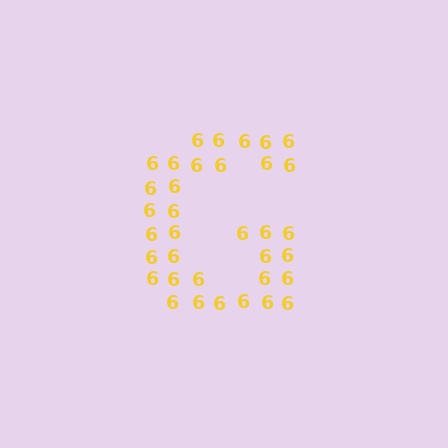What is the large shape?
The large shape is the letter G.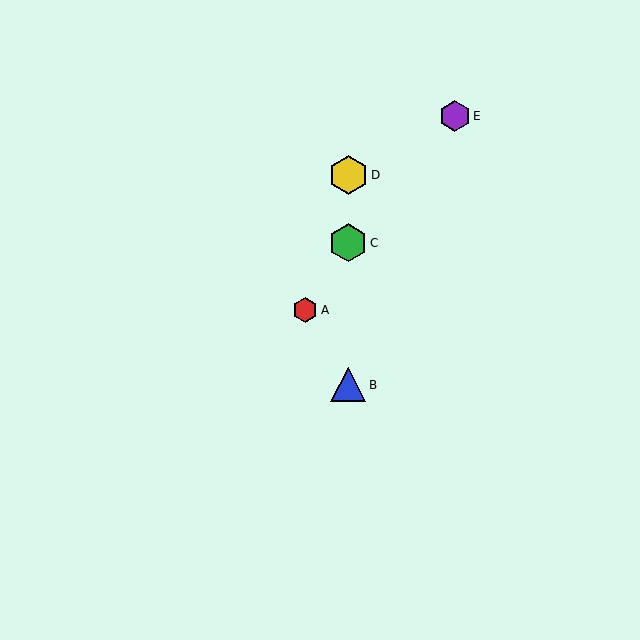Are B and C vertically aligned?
Yes, both are at x≈348.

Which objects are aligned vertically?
Objects B, C, D are aligned vertically.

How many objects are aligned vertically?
3 objects (B, C, D) are aligned vertically.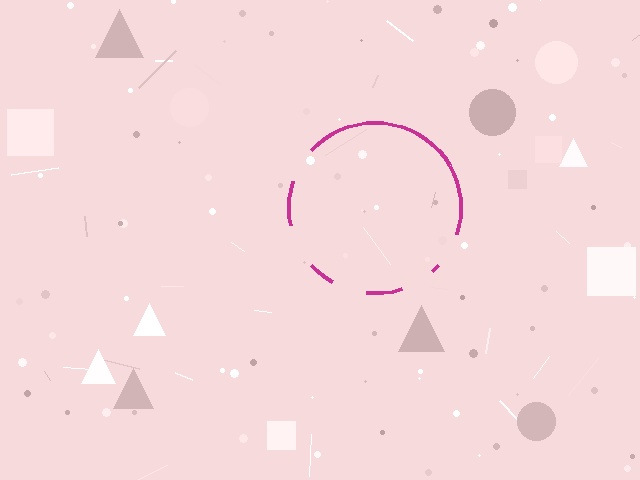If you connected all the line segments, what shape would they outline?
They would outline a circle.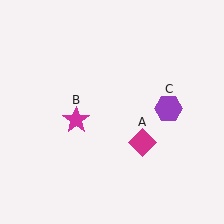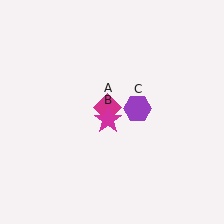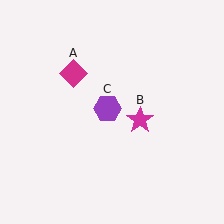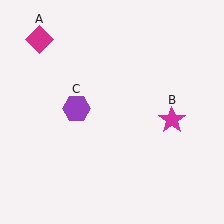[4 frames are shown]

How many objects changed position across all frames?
3 objects changed position: magenta diamond (object A), magenta star (object B), purple hexagon (object C).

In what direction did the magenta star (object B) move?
The magenta star (object B) moved right.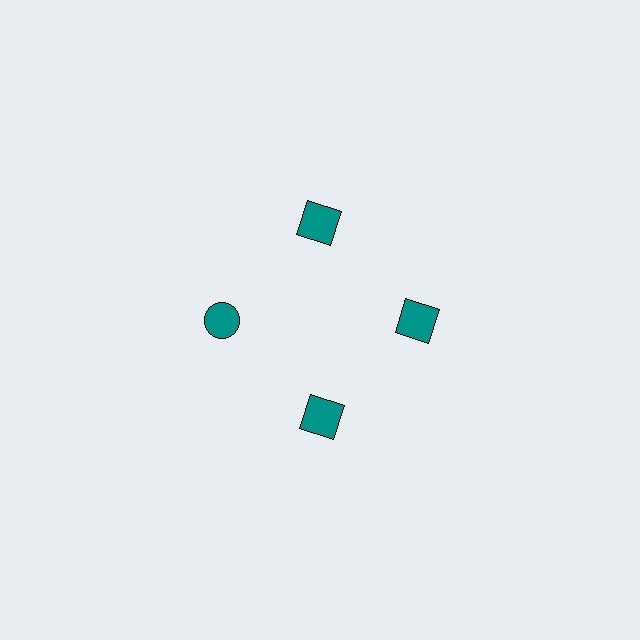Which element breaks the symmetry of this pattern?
The teal circle at roughly the 9 o'clock position breaks the symmetry. All other shapes are teal squares.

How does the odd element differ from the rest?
It has a different shape: circle instead of square.